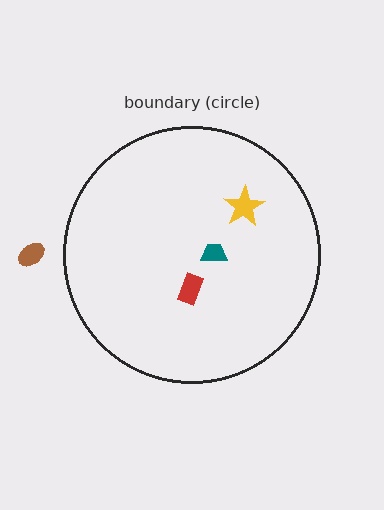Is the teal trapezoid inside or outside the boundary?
Inside.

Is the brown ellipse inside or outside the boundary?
Outside.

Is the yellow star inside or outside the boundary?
Inside.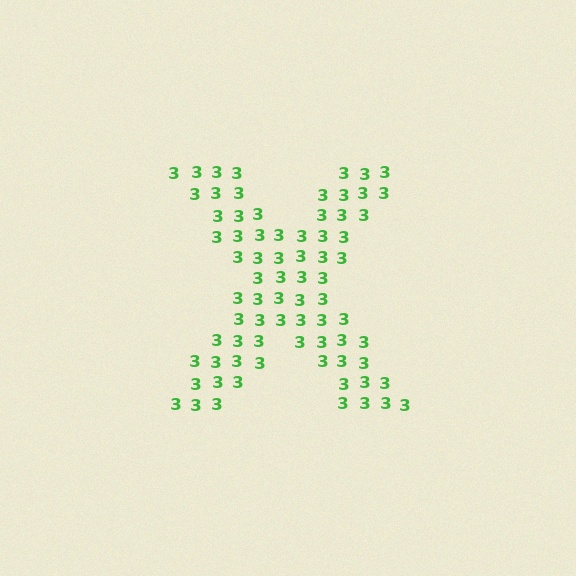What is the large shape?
The large shape is the letter X.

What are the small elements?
The small elements are digit 3's.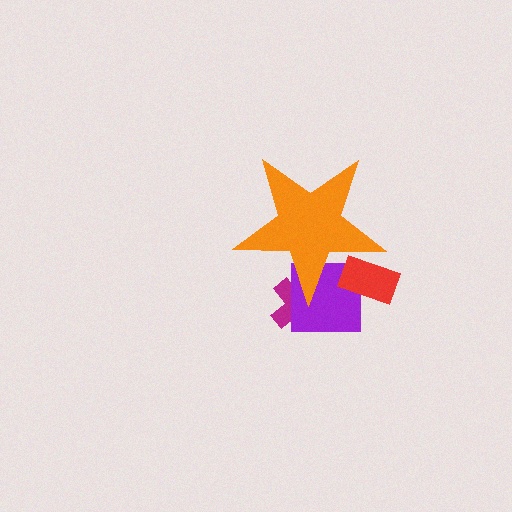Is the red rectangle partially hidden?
Yes, the red rectangle is partially hidden behind the orange star.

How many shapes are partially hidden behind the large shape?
3 shapes are partially hidden.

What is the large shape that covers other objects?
An orange star.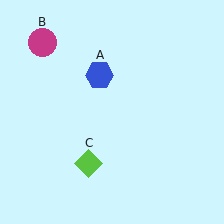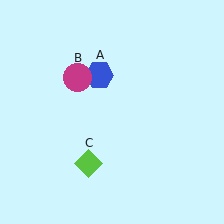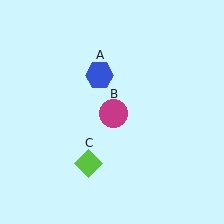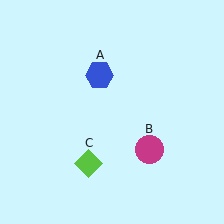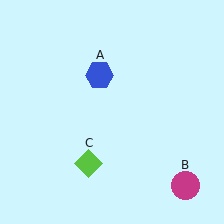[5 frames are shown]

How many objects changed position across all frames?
1 object changed position: magenta circle (object B).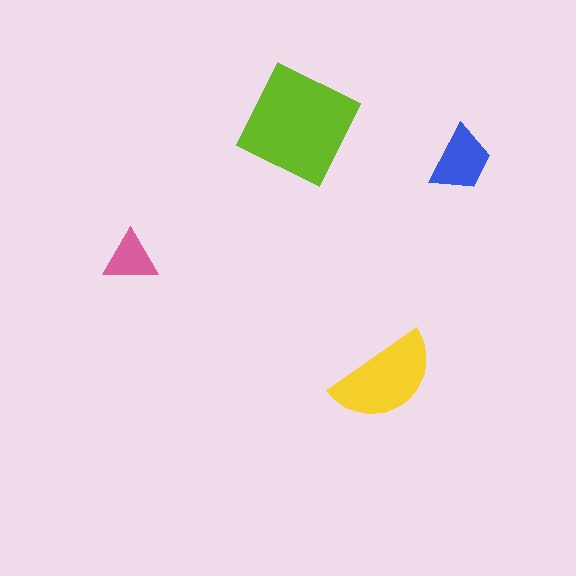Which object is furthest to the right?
The blue trapezoid is rightmost.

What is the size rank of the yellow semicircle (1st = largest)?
2nd.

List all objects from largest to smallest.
The lime square, the yellow semicircle, the blue trapezoid, the pink triangle.